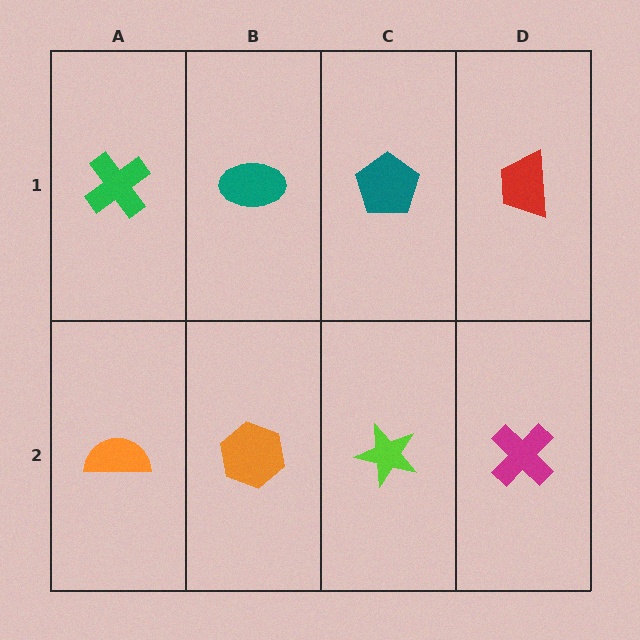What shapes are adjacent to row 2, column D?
A red trapezoid (row 1, column D), a lime star (row 2, column C).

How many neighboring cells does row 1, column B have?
3.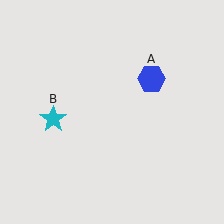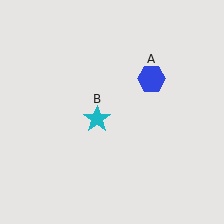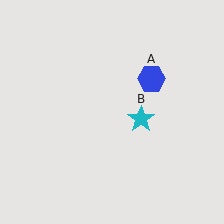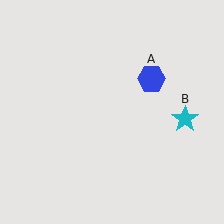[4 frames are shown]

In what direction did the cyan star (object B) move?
The cyan star (object B) moved right.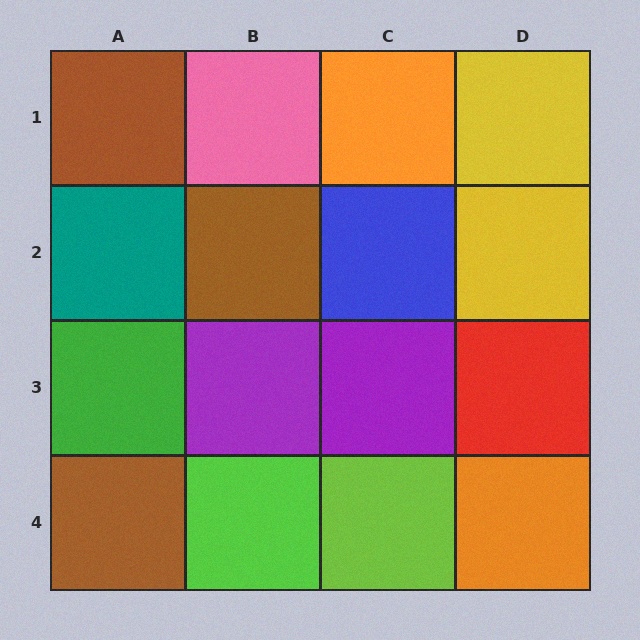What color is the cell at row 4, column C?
Lime.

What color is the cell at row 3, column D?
Red.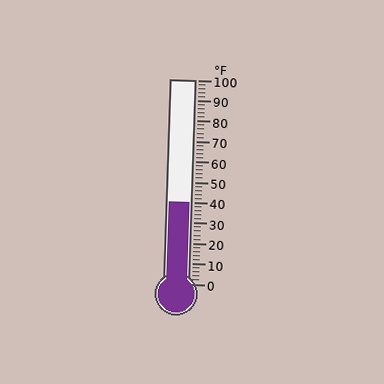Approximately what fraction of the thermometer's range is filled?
The thermometer is filled to approximately 40% of its range.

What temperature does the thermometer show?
The thermometer shows approximately 40°F.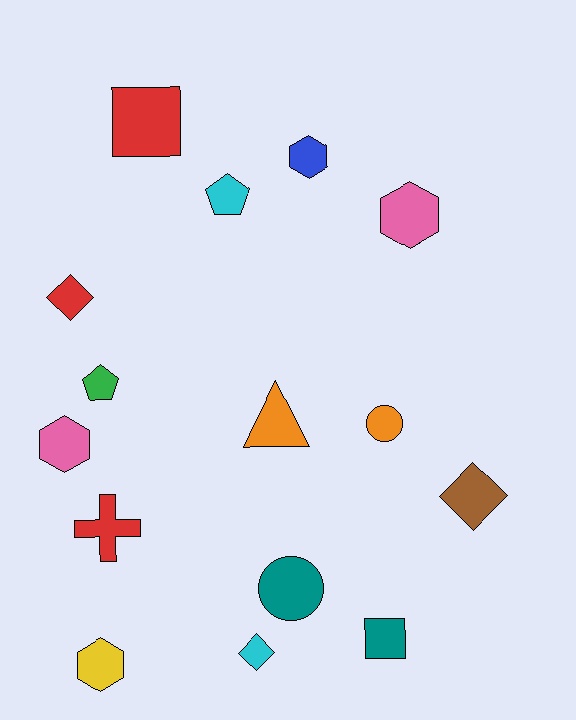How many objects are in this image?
There are 15 objects.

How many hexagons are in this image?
There are 4 hexagons.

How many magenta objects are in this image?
There are no magenta objects.